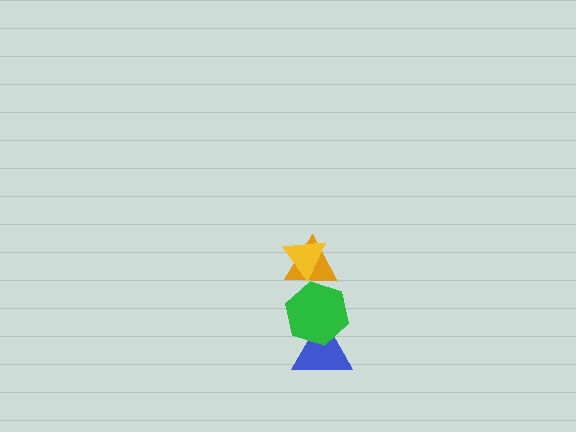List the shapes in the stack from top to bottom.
From top to bottom: the yellow triangle, the orange triangle, the green hexagon, the blue triangle.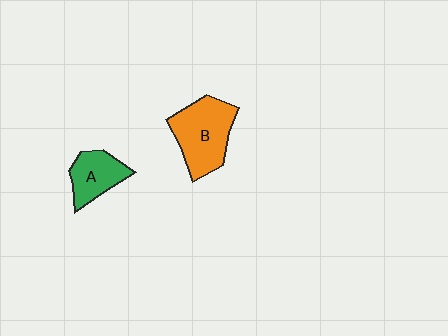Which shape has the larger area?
Shape B (orange).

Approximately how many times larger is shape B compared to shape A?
Approximately 1.6 times.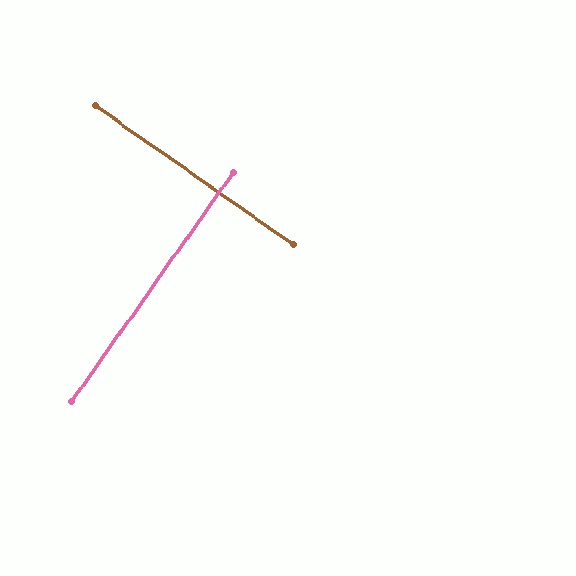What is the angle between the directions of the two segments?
Approximately 90 degrees.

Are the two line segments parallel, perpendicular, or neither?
Perpendicular — they meet at approximately 90°.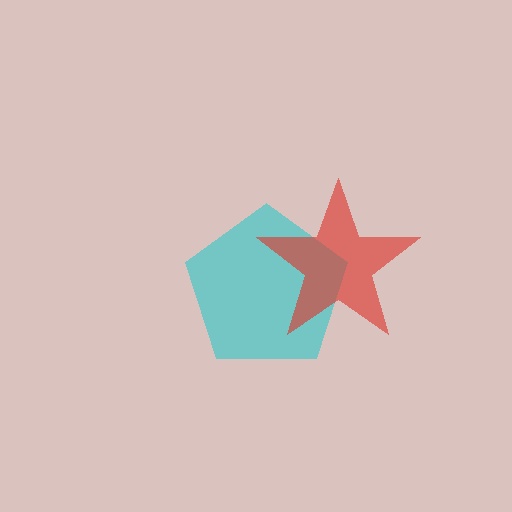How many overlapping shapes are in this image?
There are 2 overlapping shapes in the image.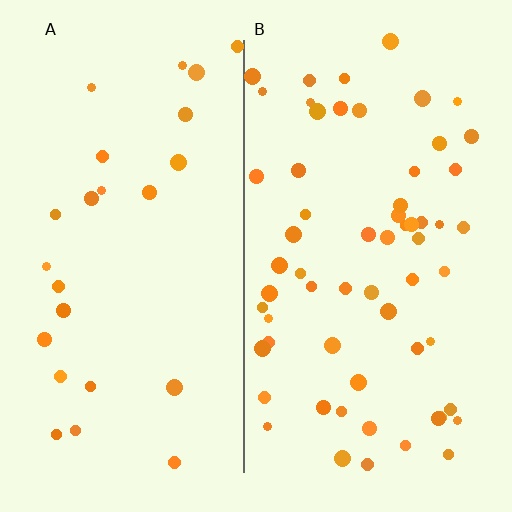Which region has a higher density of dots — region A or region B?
B (the right).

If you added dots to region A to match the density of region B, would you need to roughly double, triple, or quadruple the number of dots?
Approximately triple.